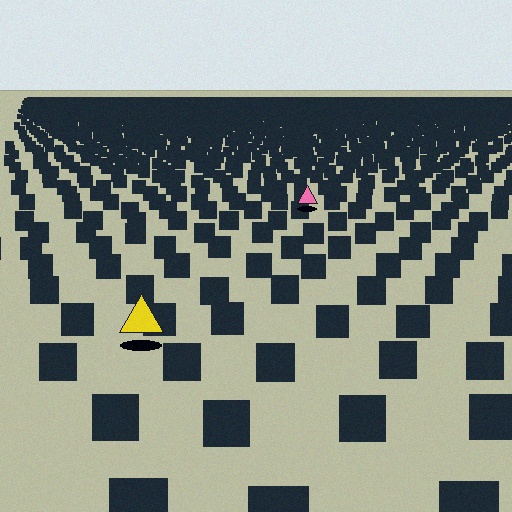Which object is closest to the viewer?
The yellow triangle is closest. The texture marks near it are larger and more spread out.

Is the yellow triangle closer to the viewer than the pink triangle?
Yes. The yellow triangle is closer — you can tell from the texture gradient: the ground texture is coarser near it.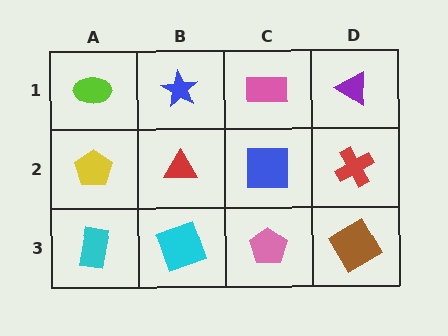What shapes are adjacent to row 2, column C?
A pink rectangle (row 1, column C), a pink pentagon (row 3, column C), a red triangle (row 2, column B), a red cross (row 2, column D).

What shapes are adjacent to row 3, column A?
A yellow pentagon (row 2, column A), a cyan square (row 3, column B).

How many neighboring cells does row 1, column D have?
2.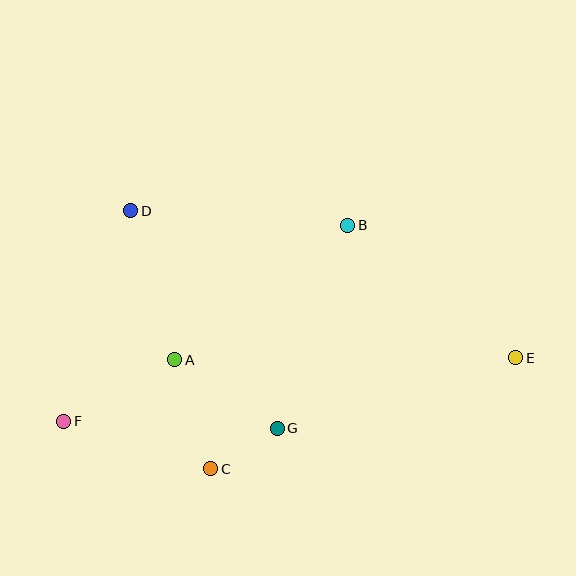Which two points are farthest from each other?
Points E and F are farthest from each other.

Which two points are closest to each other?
Points C and G are closest to each other.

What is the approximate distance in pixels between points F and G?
The distance between F and G is approximately 214 pixels.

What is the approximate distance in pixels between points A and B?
The distance between A and B is approximately 219 pixels.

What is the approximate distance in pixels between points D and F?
The distance between D and F is approximately 221 pixels.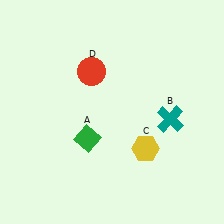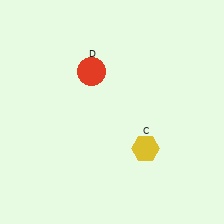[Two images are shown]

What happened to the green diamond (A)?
The green diamond (A) was removed in Image 2. It was in the bottom-left area of Image 1.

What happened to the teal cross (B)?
The teal cross (B) was removed in Image 2. It was in the bottom-right area of Image 1.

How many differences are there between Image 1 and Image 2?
There are 2 differences between the two images.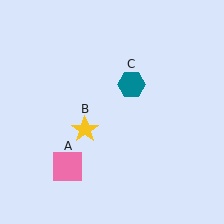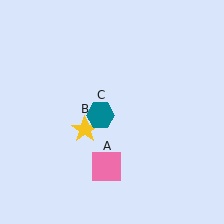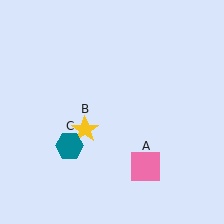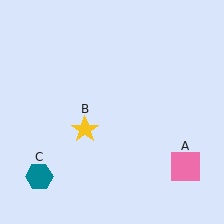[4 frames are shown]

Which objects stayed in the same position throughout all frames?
Yellow star (object B) remained stationary.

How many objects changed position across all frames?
2 objects changed position: pink square (object A), teal hexagon (object C).